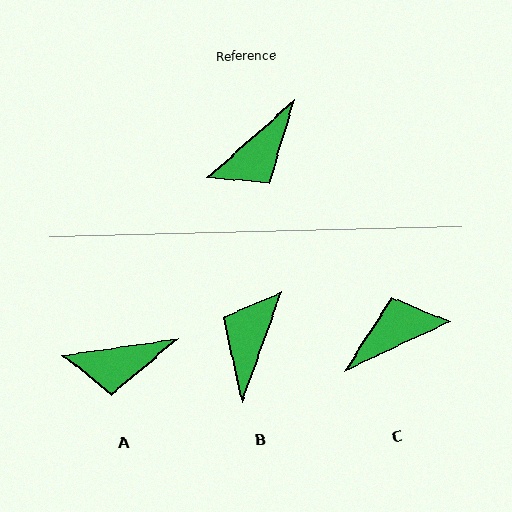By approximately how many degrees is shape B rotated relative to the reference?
Approximately 151 degrees clockwise.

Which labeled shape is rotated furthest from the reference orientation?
C, about 163 degrees away.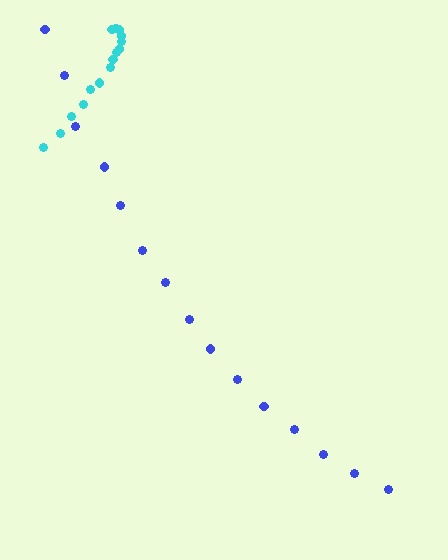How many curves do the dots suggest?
There are 2 distinct paths.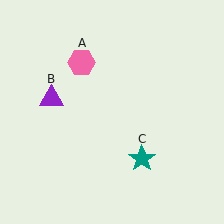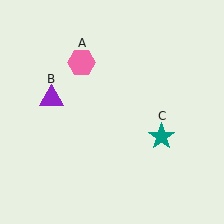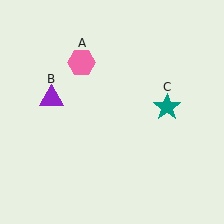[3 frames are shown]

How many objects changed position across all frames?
1 object changed position: teal star (object C).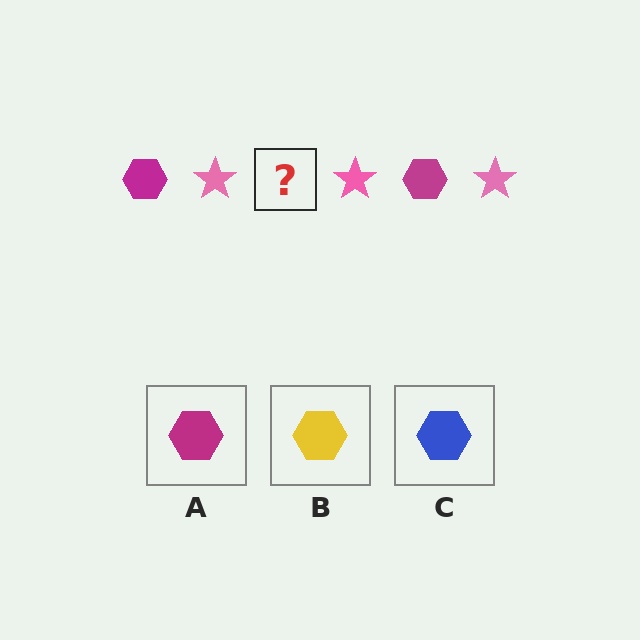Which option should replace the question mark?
Option A.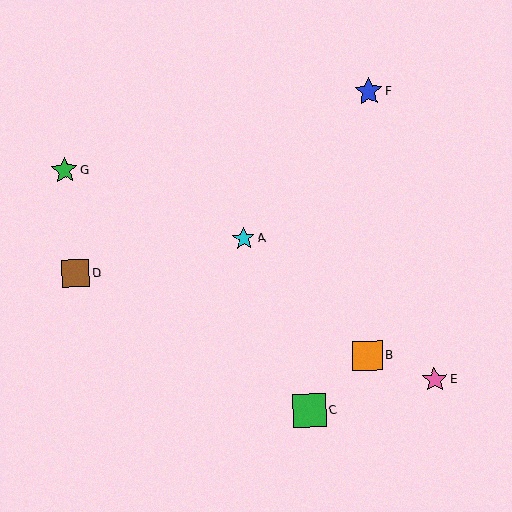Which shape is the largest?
The green square (labeled C) is the largest.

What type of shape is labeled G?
Shape G is a green star.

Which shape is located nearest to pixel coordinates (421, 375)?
The pink star (labeled E) at (434, 380) is nearest to that location.